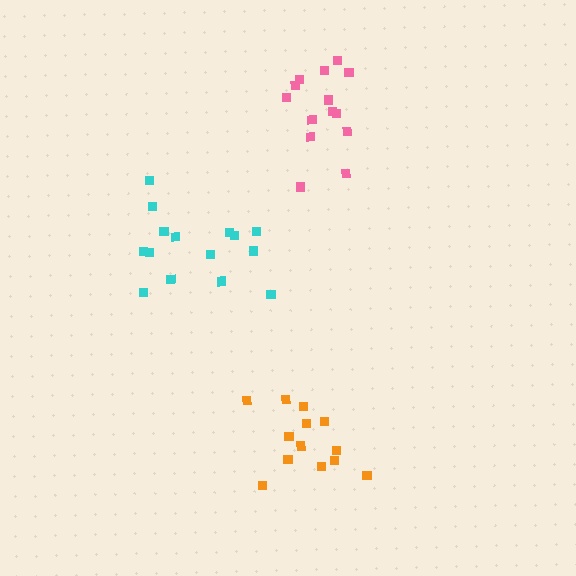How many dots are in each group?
Group 1: 14 dots, Group 2: 15 dots, Group 3: 13 dots (42 total).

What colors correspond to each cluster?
The clusters are colored: pink, cyan, orange.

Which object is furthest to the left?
The cyan cluster is leftmost.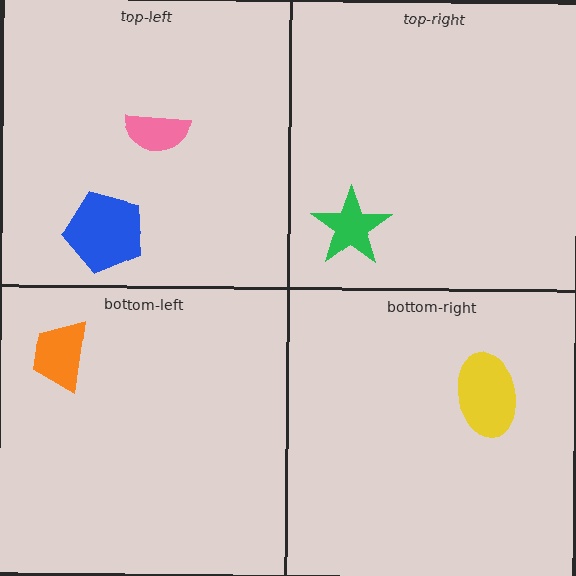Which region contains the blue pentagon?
The top-left region.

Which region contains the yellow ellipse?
The bottom-right region.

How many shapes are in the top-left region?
2.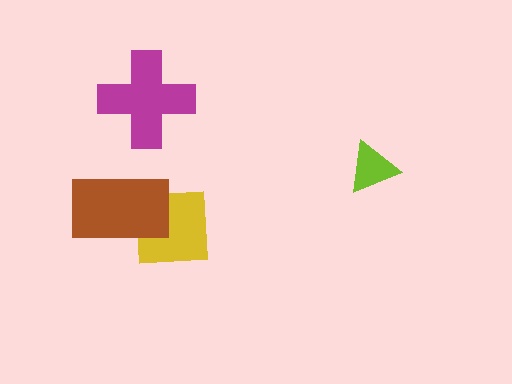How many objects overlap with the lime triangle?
0 objects overlap with the lime triangle.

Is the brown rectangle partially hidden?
No, no other shape covers it.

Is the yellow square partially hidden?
Yes, it is partially covered by another shape.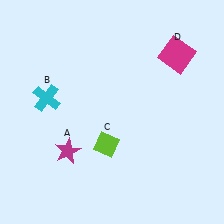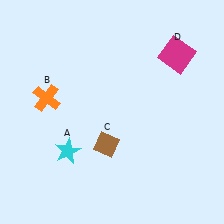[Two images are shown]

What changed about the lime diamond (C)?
In Image 1, C is lime. In Image 2, it changed to brown.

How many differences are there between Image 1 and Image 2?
There are 3 differences between the two images.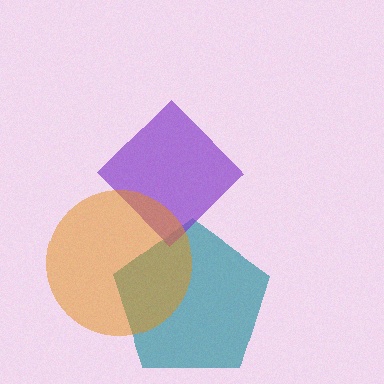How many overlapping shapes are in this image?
There are 3 overlapping shapes in the image.